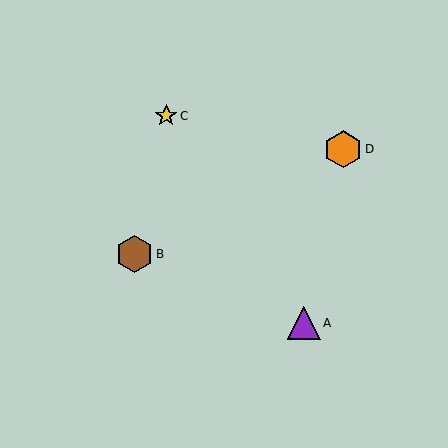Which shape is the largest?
The orange hexagon (labeled D) is the largest.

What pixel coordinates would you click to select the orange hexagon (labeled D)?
Click at (343, 149) to select the orange hexagon D.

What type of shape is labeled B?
Shape B is a brown hexagon.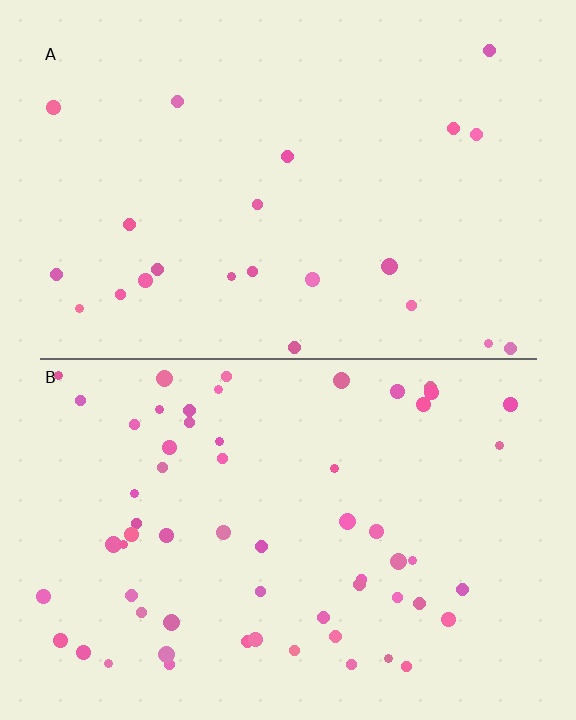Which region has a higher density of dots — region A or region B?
B (the bottom).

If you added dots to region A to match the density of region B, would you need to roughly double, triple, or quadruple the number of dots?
Approximately triple.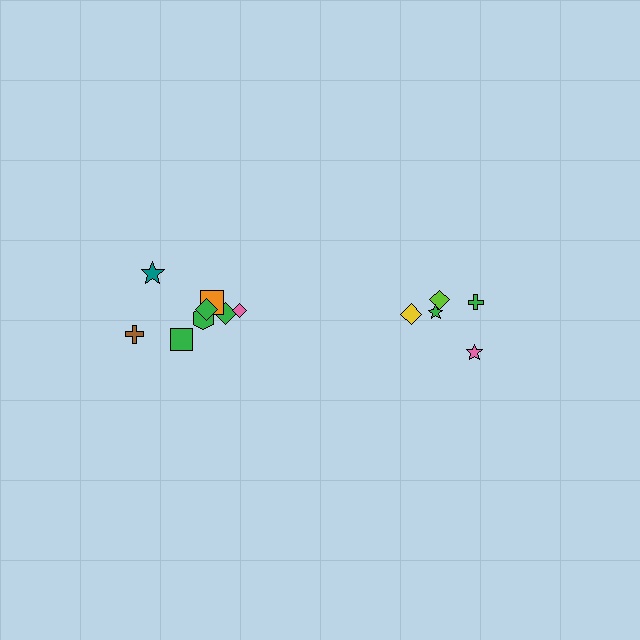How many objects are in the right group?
There are 5 objects.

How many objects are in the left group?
There are 8 objects.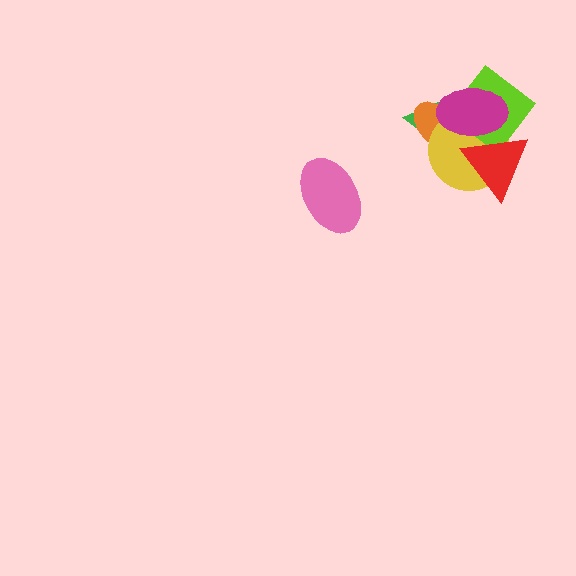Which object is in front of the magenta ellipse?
The red triangle is in front of the magenta ellipse.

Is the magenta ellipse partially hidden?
Yes, it is partially covered by another shape.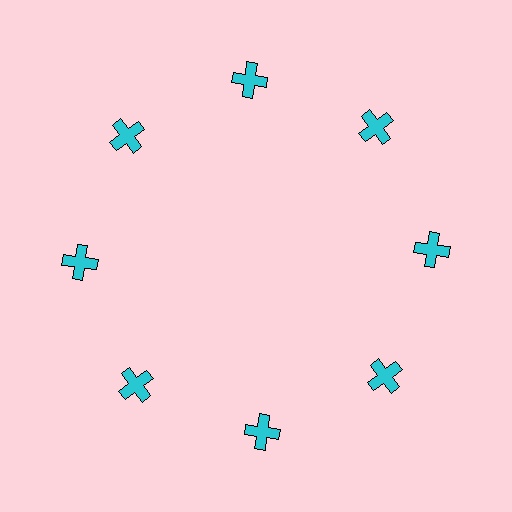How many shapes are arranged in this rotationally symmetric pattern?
There are 8 shapes, arranged in 8 groups of 1.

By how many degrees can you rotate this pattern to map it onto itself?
The pattern maps onto itself every 45 degrees of rotation.